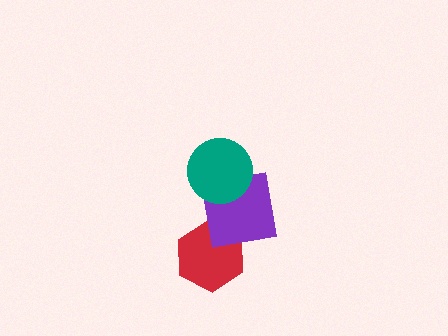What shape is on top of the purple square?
The teal circle is on top of the purple square.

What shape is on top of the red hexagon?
The purple square is on top of the red hexagon.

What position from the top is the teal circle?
The teal circle is 1st from the top.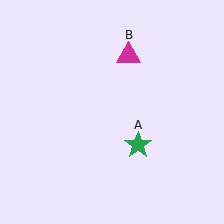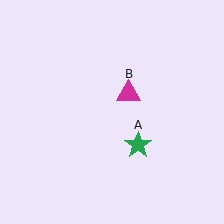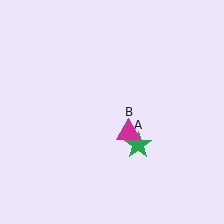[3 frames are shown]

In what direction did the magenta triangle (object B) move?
The magenta triangle (object B) moved down.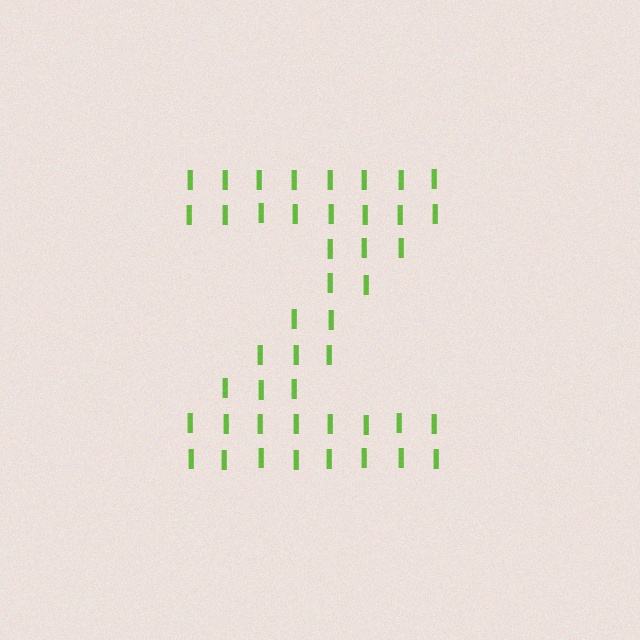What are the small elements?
The small elements are letter I's.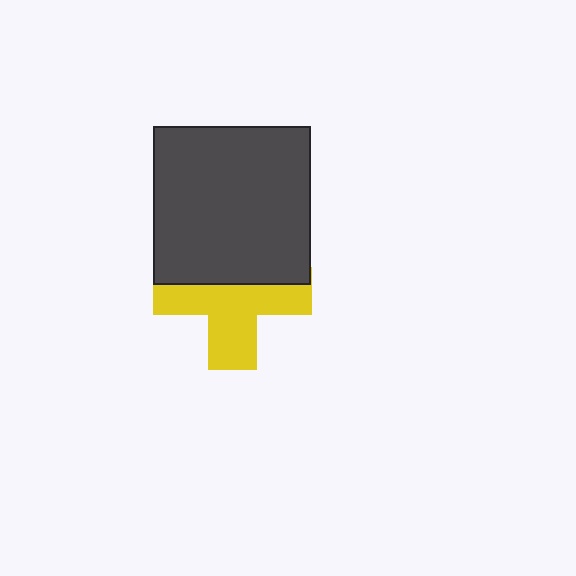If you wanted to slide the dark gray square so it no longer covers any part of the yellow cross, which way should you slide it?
Slide it up — that is the most direct way to separate the two shapes.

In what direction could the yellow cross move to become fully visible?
The yellow cross could move down. That would shift it out from behind the dark gray square entirely.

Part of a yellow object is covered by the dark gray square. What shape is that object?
It is a cross.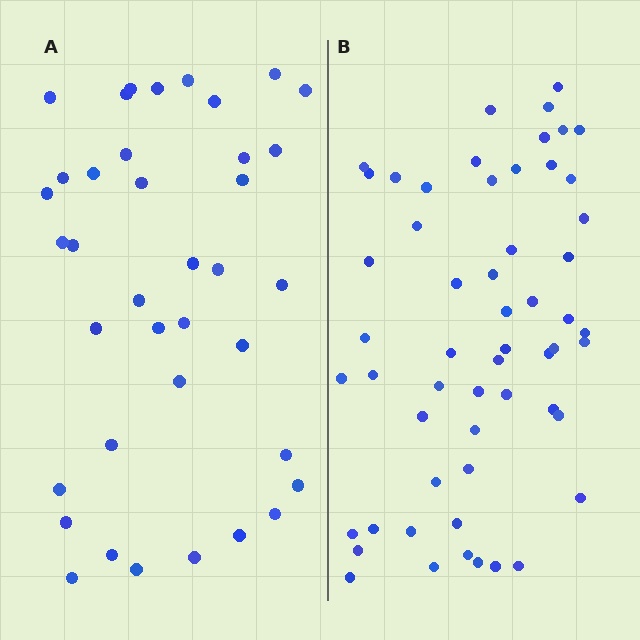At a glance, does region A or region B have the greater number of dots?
Region B (the right region) has more dots.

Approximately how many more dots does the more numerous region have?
Region B has approximately 20 more dots than region A.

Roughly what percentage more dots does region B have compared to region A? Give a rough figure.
About 45% more.